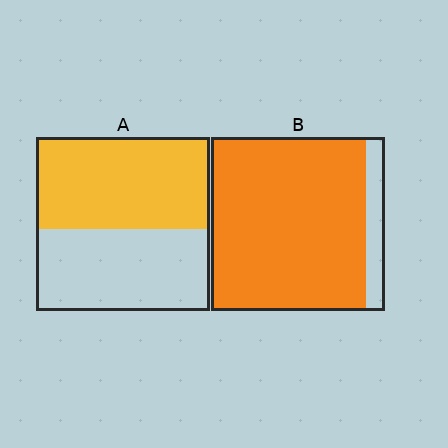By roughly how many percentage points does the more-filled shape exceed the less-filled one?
By roughly 35 percentage points (B over A).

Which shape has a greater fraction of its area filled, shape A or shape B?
Shape B.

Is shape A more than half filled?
Roughly half.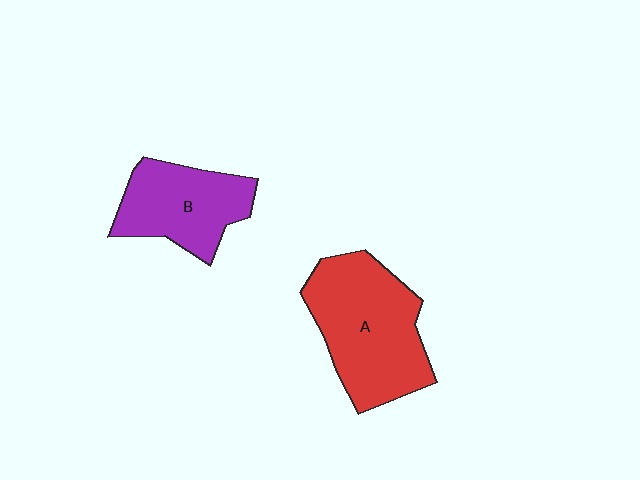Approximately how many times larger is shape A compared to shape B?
Approximately 1.4 times.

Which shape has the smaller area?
Shape B (purple).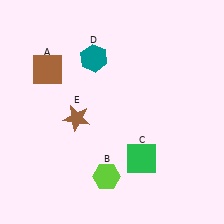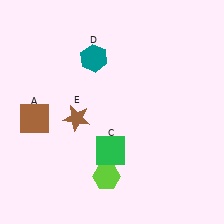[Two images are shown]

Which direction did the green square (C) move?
The green square (C) moved left.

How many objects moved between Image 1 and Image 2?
2 objects moved between the two images.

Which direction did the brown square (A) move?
The brown square (A) moved down.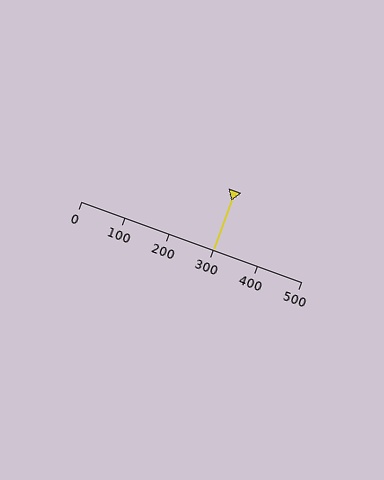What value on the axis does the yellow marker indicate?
The marker indicates approximately 300.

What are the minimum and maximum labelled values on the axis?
The axis runs from 0 to 500.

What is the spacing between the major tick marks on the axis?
The major ticks are spaced 100 apart.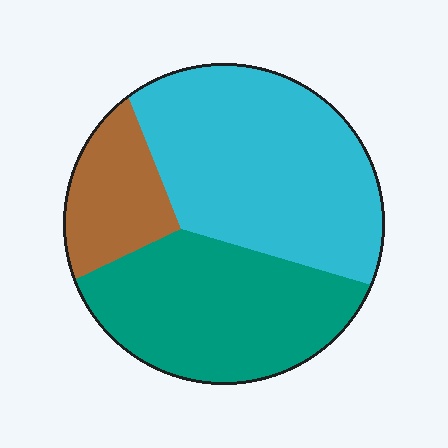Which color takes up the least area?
Brown, at roughly 15%.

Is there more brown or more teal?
Teal.